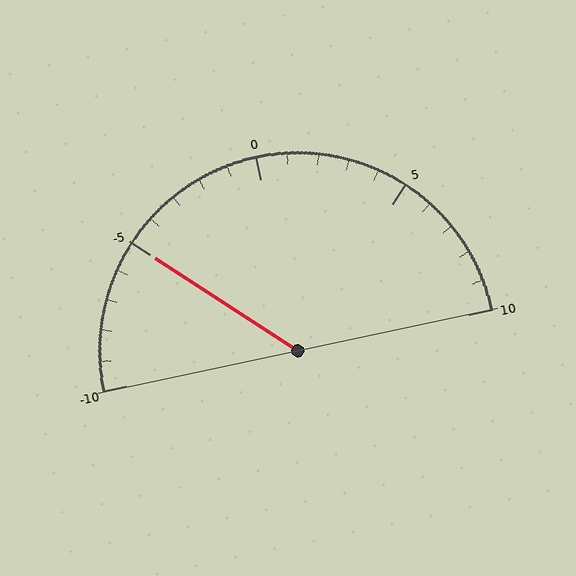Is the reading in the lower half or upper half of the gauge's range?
The reading is in the lower half of the range (-10 to 10).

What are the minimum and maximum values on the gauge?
The gauge ranges from -10 to 10.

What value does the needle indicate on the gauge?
The needle indicates approximately -5.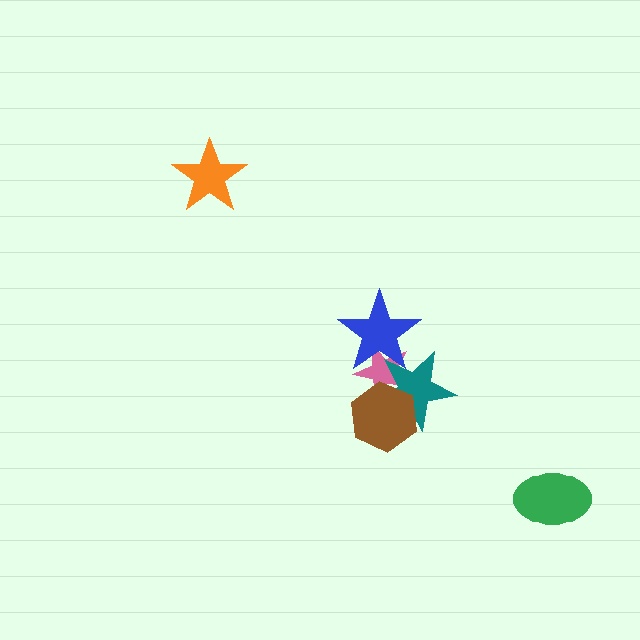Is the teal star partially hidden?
Yes, it is partially covered by another shape.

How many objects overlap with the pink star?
3 objects overlap with the pink star.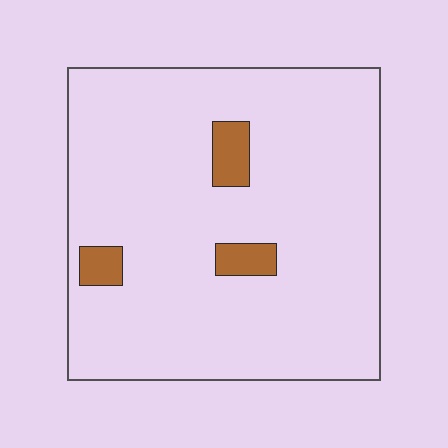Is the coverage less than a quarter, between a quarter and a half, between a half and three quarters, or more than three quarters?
Less than a quarter.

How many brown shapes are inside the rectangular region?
3.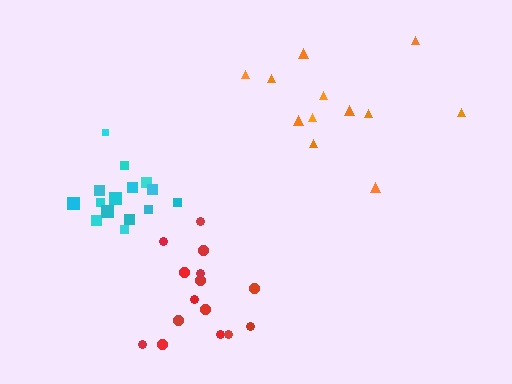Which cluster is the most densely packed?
Cyan.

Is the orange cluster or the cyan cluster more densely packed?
Cyan.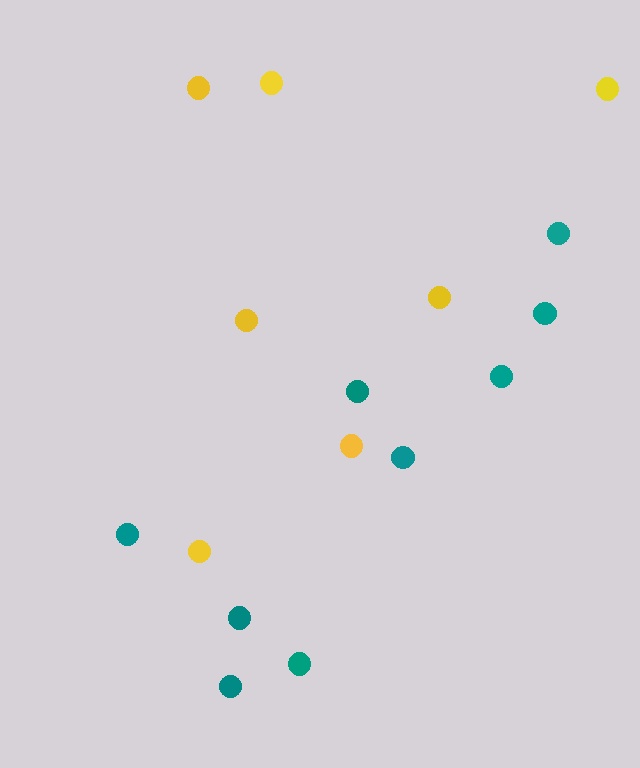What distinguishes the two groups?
There are 2 groups: one group of yellow circles (7) and one group of teal circles (9).